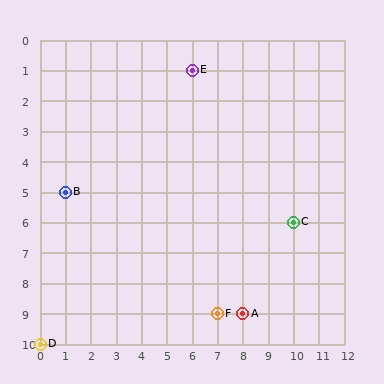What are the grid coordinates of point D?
Point D is at grid coordinates (0, 10).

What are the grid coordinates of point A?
Point A is at grid coordinates (8, 9).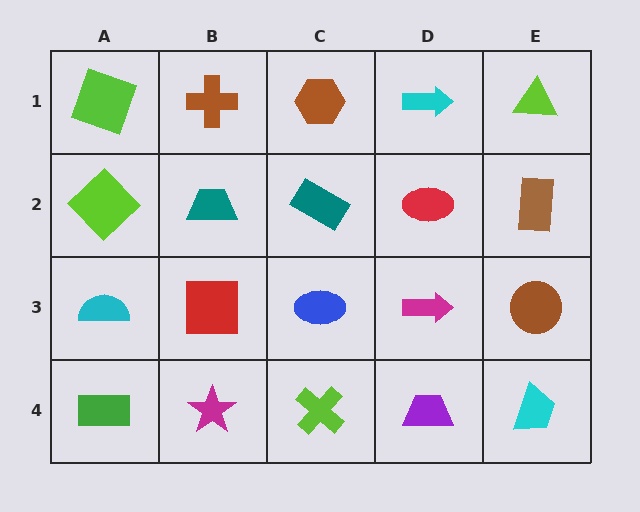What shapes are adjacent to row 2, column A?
A lime square (row 1, column A), a cyan semicircle (row 3, column A), a teal trapezoid (row 2, column B).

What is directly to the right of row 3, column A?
A red square.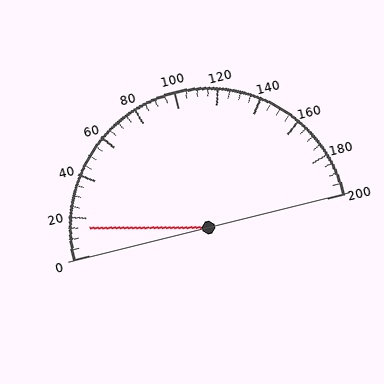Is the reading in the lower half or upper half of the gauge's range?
The reading is in the lower half of the range (0 to 200).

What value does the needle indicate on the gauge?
The needle indicates approximately 15.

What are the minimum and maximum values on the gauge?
The gauge ranges from 0 to 200.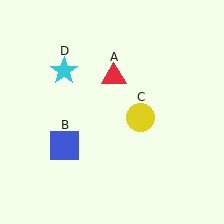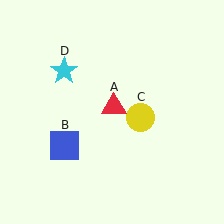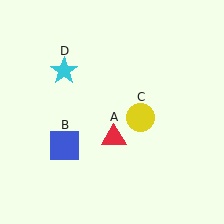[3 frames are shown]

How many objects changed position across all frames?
1 object changed position: red triangle (object A).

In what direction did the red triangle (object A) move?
The red triangle (object A) moved down.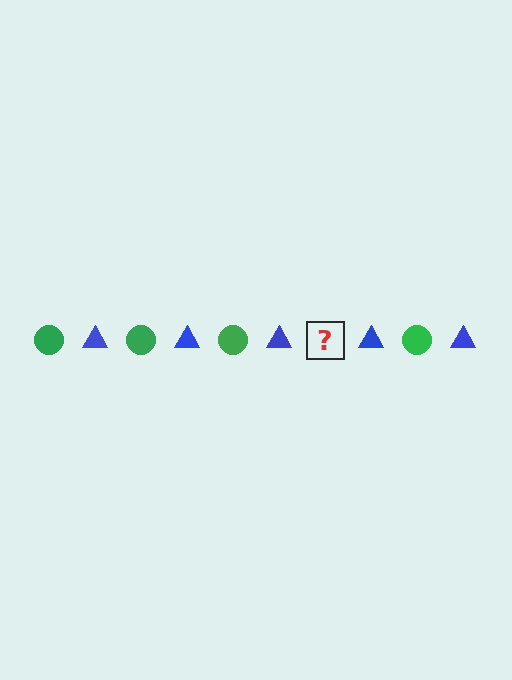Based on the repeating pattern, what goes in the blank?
The blank should be a green circle.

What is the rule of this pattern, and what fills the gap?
The rule is that the pattern alternates between green circle and blue triangle. The gap should be filled with a green circle.